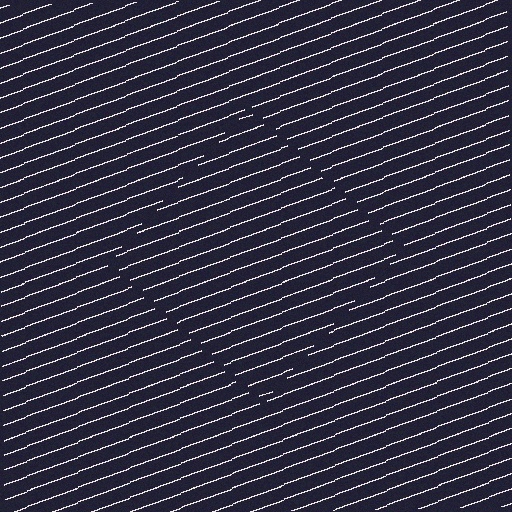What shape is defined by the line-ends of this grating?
An illusory square. The interior of the shape contains the same grating, shifted by half a period — the contour is defined by the phase discontinuity where line-ends from the inner and outer gratings abut.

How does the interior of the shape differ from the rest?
The interior of the shape contains the same grating, shifted by half a period — the contour is defined by the phase discontinuity where line-ends from the inner and outer gratings abut.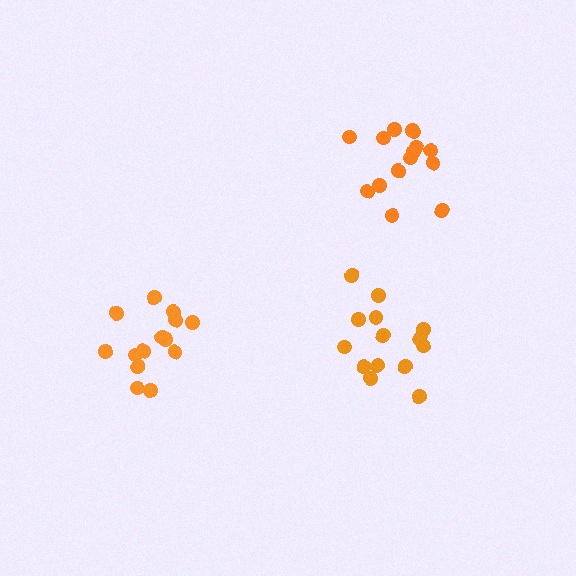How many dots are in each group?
Group 1: 14 dots, Group 2: 14 dots, Group 3: 15 dots (43 total).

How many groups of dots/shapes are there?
There are 3 groups.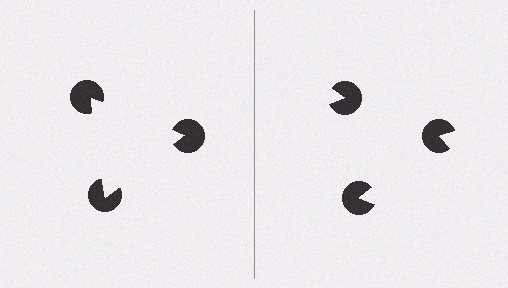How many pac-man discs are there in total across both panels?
6 — 3 on each side.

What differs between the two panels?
The pac-man discs are positioned identically on both sides; only the wedge orientations differ. On the left they align to a triangle; on the right they are misaligned.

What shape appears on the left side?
An illusory triangle.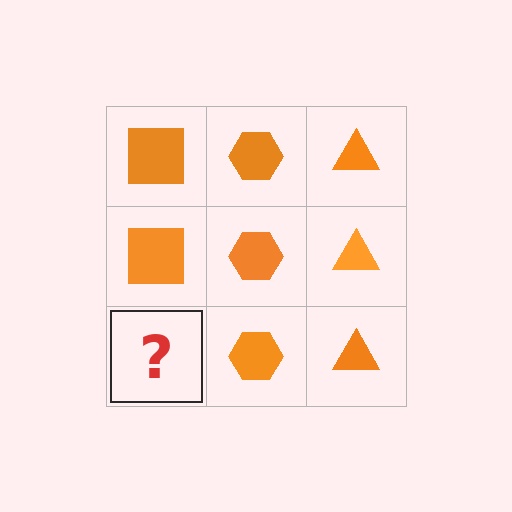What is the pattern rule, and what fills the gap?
The rule is that each column has a consistent shape. The gap should be filled with an orange square.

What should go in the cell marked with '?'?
The missing cell should contain an orange square.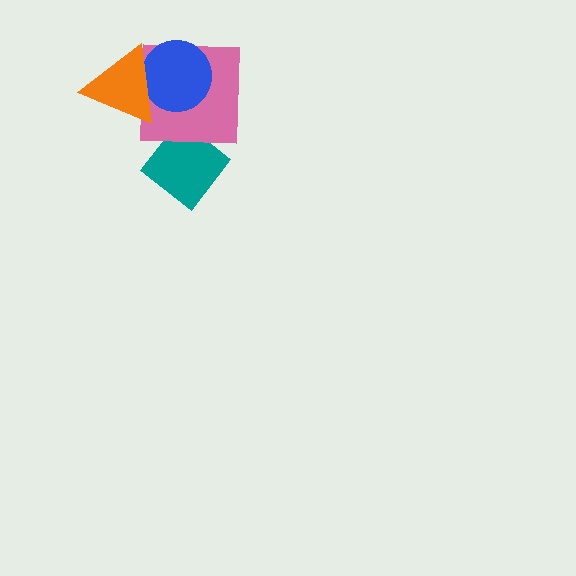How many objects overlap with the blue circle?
2 objects overlap with the blue circle.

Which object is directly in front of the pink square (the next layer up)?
The blue circle is directly in front of the pink square.